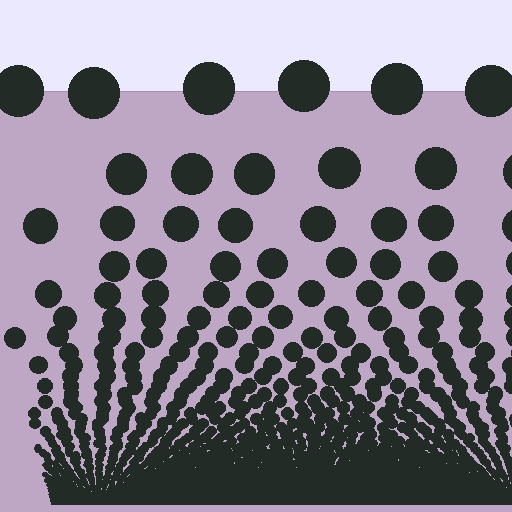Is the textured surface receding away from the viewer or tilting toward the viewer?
The surface appears to tilt toward the viewer. Texture elements get larger and sparser toward the top.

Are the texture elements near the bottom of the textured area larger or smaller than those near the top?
Smaller. The gradient is inverted — elements near the bottom are smaller and denser.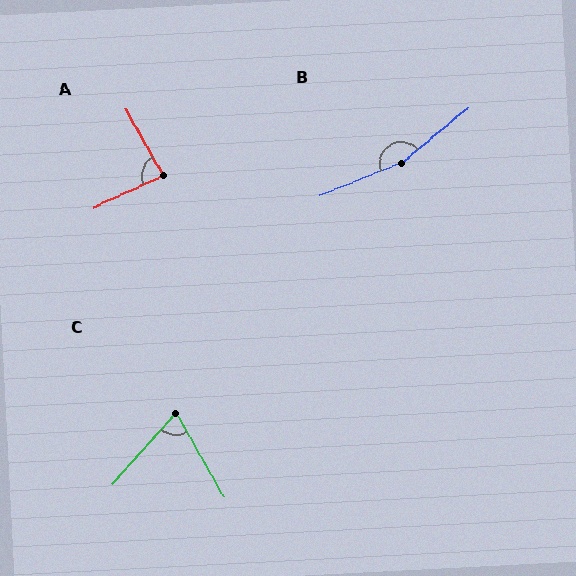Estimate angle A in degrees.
Approximately 85 degrees.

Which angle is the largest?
B, at approximately 162 degrees.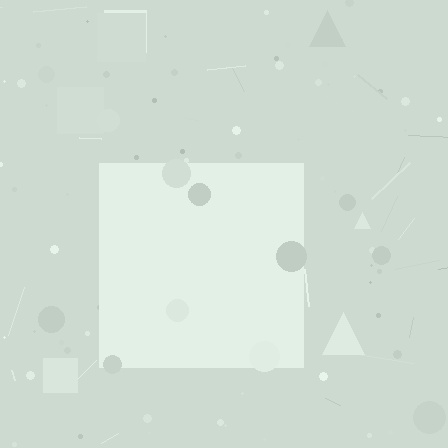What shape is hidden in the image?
A square is hidden in the image.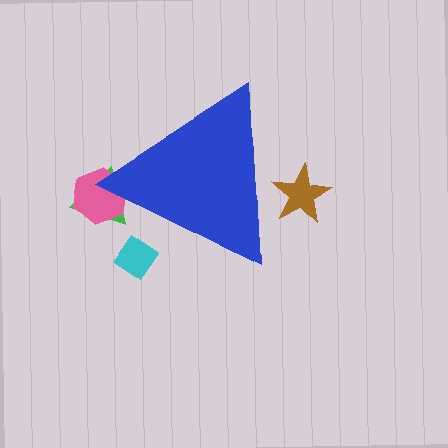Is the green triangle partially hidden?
Yes, the green triangle is partially hidden behind the blue triangle.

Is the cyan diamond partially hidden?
Yes, the cyan diamond is partially hidden behind the blue triangle.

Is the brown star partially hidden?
Yes, the brown star is partially hidden behind the blue triangle.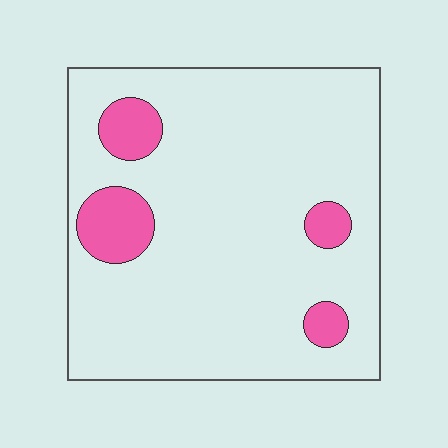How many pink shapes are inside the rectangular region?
4.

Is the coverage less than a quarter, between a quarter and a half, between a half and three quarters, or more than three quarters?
Less than a quarter.